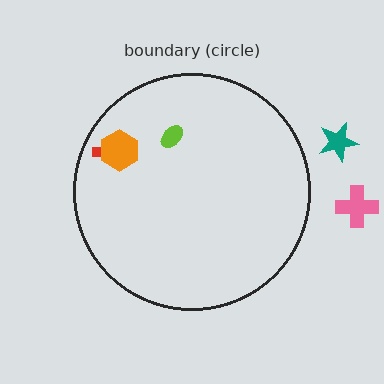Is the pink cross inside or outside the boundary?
Outside.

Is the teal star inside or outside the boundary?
Outside.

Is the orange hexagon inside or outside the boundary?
Inside.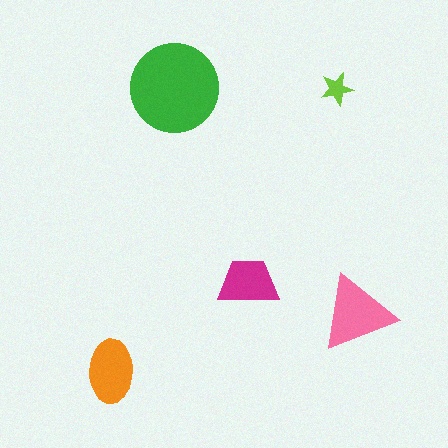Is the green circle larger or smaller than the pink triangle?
Larger.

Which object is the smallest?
The lime star.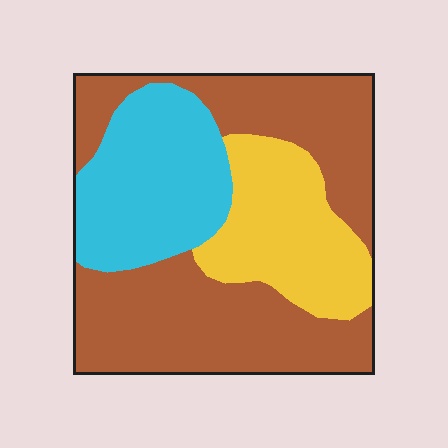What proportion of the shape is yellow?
Yellow covers roughly 20% of the shape.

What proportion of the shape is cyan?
Cyan takes up about one quarter (1/4) of the shape.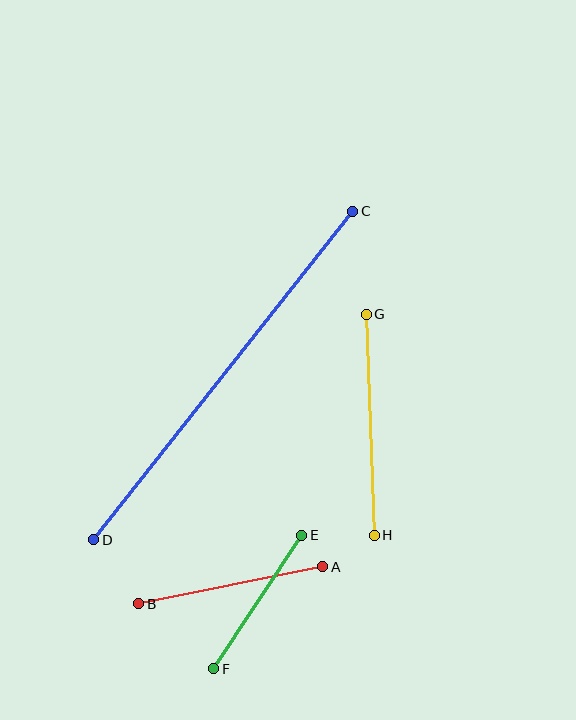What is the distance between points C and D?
The distance is approximately 419 pixels.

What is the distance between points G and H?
The distance is approximately 221 pixels.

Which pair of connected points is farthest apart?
Points C and D are farthest apart.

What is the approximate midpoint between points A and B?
The midpoint is at approximately (231, 585) pixels.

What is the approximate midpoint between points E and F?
The midpoint is at approximately (258, 602) pixels.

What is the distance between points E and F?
The distance is approximately 160 pixels.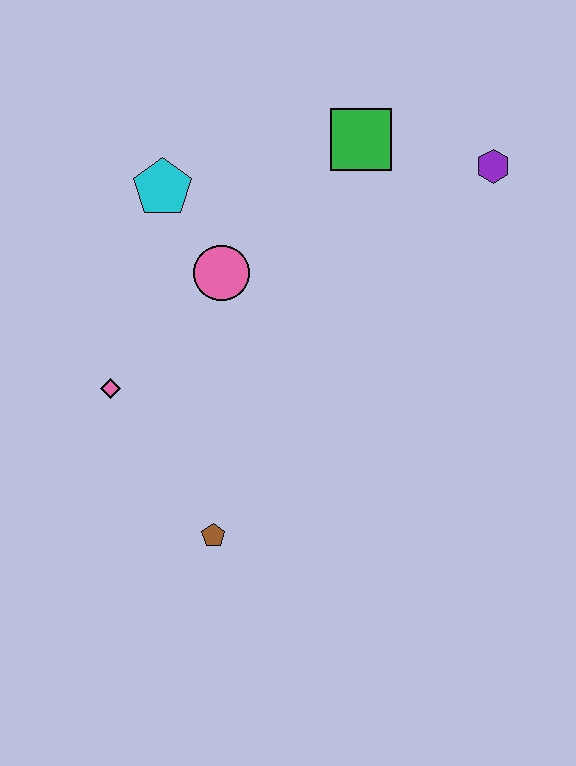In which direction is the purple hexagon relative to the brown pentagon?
The purple hexagon is above the brown pentagon.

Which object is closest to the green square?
The purple hexagon is closest to the green square.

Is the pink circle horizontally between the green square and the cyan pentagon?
Yes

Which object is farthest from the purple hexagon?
The brown pentagon is farthest from the purple hexagon.